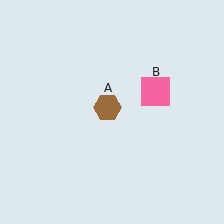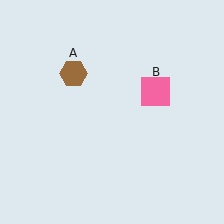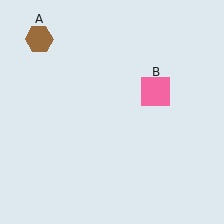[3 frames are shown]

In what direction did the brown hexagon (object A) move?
The brown hexagon (object A) moved up and to the left.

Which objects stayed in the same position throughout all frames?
Pink square (object B) remained stationary.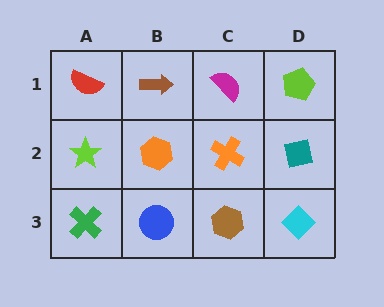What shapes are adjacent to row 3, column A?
A lime star (row 2, column A), a blue circle (row 3, column B).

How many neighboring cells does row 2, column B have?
4.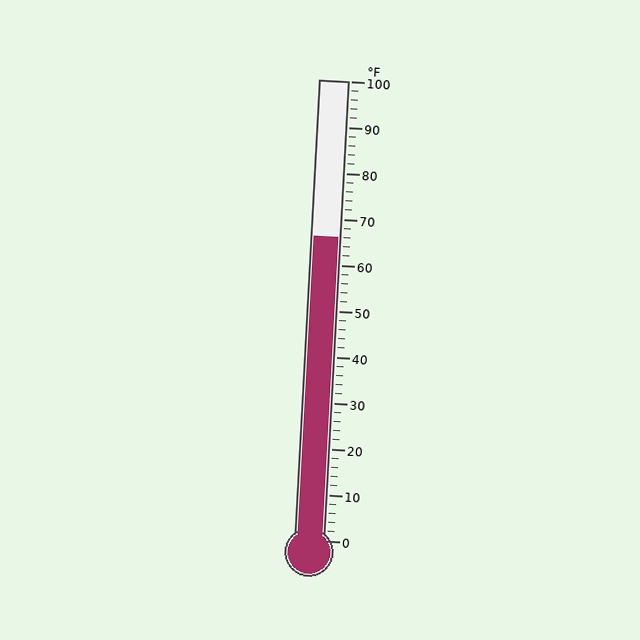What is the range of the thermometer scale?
The thermometer scale ranges from 0°F to 100°F.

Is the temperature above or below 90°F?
The temperature is below 90°F.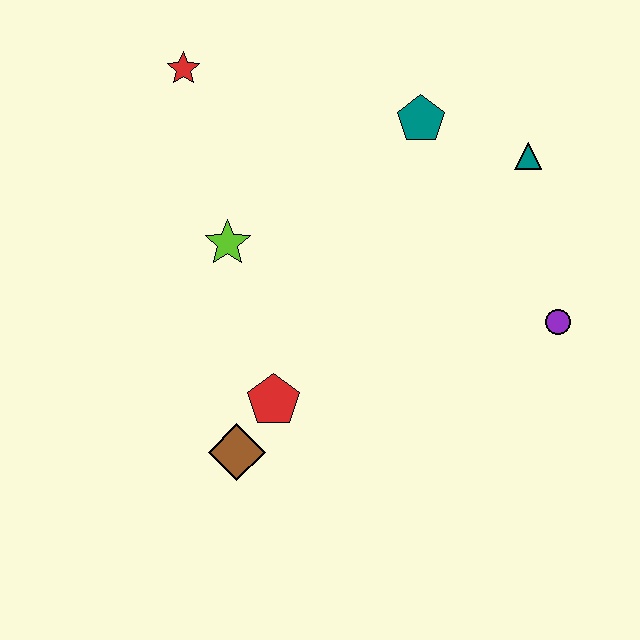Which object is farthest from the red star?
The purple circle is farthest from the red star.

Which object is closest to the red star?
The lime star is closest to the red star.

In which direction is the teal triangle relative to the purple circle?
The teal triangle is above the purple circle.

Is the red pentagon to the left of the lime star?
No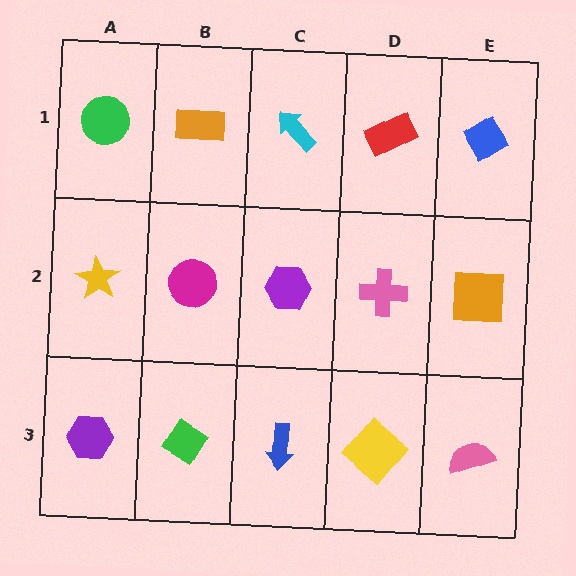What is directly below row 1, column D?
A pink cross.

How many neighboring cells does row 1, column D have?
3.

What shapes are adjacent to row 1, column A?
A yellow star (row 2, column A), an orange rectangle (row 1, column B).